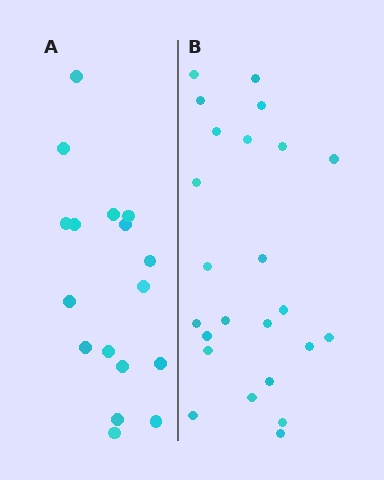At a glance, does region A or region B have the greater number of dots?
Region B (the right region) has more dots.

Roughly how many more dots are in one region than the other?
Region B has roughly 8 or so more dots than region A.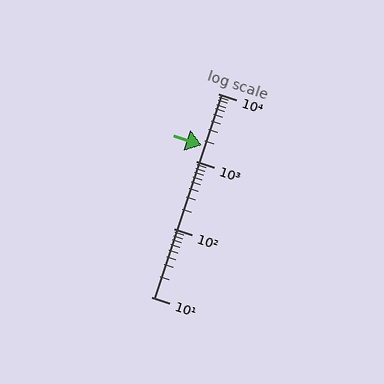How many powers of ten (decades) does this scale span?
The scale spans 3 decades, from 10 to 10000.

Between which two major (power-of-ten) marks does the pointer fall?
The pointer is between 1000 and 10000.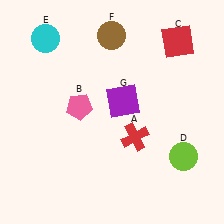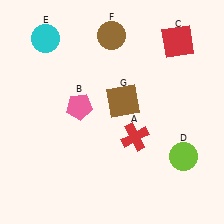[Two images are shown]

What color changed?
The square (G) changed from purple in Image 1 to brown in Image 2.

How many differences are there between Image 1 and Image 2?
There is 1 difference between the two images.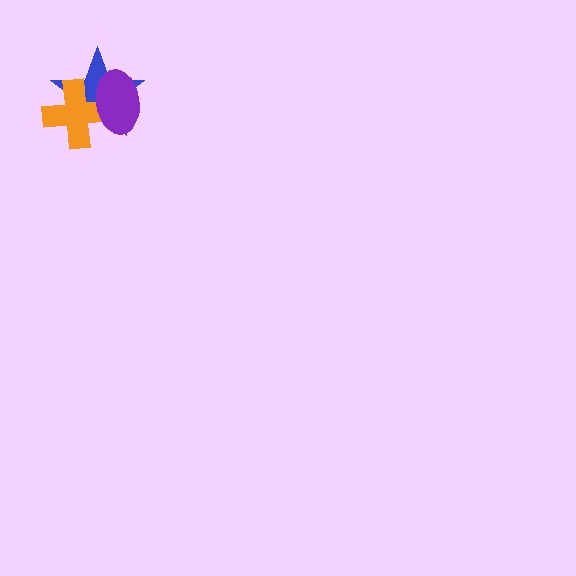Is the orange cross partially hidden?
Yes, it is partially covered by another shape.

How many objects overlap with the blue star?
2 objects overlap with the blue star.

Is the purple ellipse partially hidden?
No, no other shape covers it.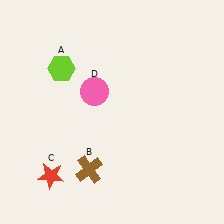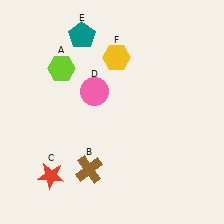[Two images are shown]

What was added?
A teal pentagon (E), a yellow hexagon (F) were added in Image 2.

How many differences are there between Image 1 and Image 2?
There are 2 differences between the two images.